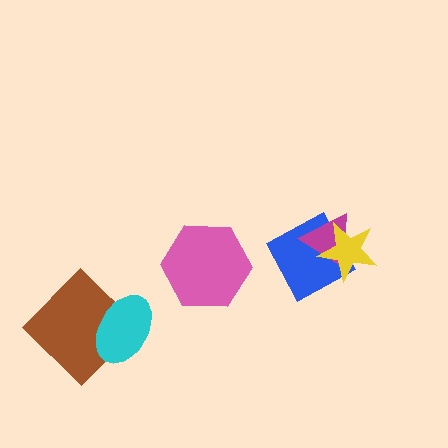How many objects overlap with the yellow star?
2 objects overlap with the yellow star.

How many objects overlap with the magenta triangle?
2 objects overlap with the magenta triangle.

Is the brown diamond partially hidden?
Yes, it is partially covered by another shape.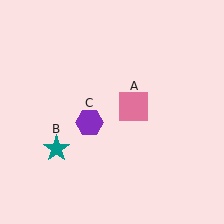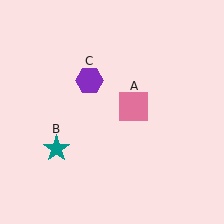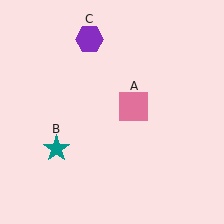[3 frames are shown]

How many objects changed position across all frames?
1 object changed position: purple hexagon (object C).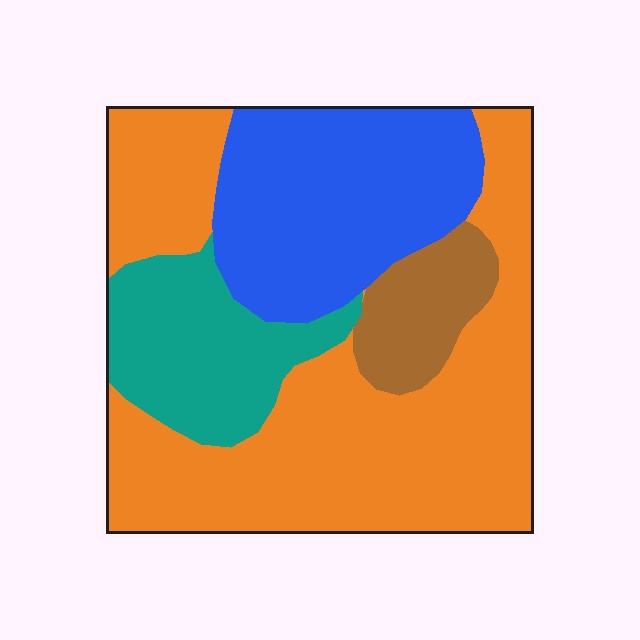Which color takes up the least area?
Brown, at roughly 10%.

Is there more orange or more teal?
Orange.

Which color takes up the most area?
Orange, at roughly 50%.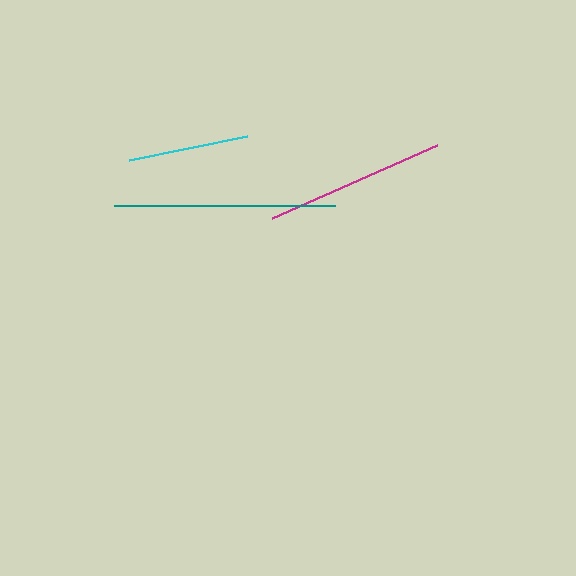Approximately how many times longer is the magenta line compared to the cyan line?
The magenta line is approximately 1.5 times the length of the cyan line.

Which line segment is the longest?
The teal line is the longest at approximately 221 pixels.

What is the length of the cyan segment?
The cyan segment is approximately 121 pixels long.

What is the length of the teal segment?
The teal segment is approximately 221 pixels long.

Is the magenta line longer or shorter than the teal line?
The teal line is longer than the magenta line.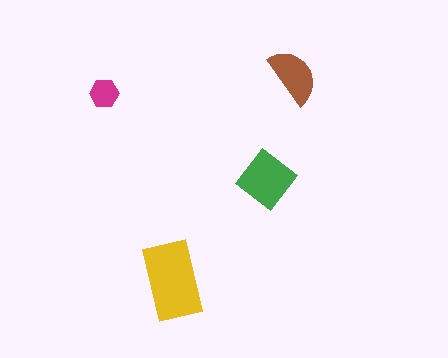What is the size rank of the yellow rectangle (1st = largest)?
1st.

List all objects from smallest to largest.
The magenta hexagon, the brown semicircle, the green diamond, the yellow rectangle.